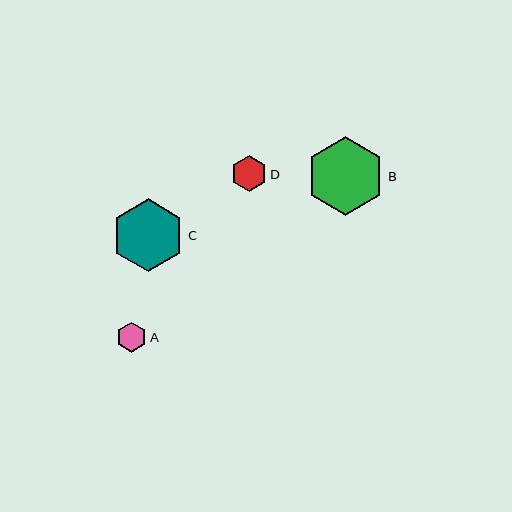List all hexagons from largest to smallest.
From largest to smallest: B, C, D, A.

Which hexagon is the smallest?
Hexagon A is the smallest with a size of approximately 30 pixels.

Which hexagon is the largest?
Hexagon B is the largest with a size of approximately 79 pixels.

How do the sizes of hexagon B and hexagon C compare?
Hexagon B and hexagon C are approximately the same size.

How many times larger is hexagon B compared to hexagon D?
Hexagon B is approximately 2.2 times the size of hexagon D.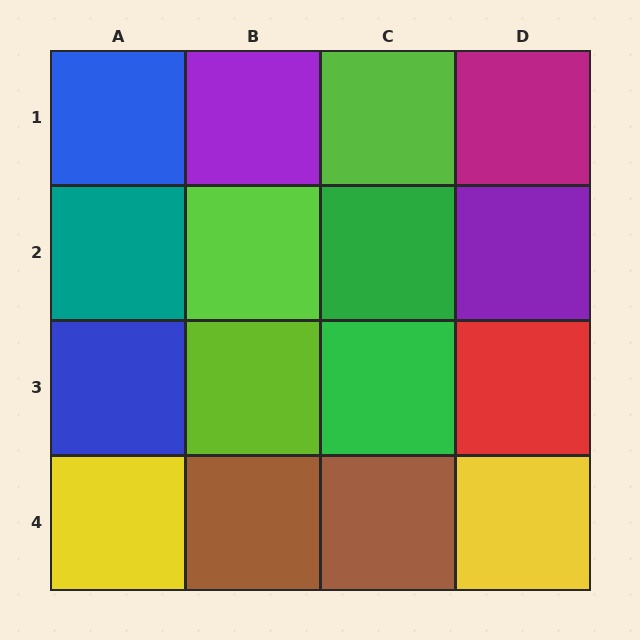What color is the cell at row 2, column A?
Teal.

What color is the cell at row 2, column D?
Purple.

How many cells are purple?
2 cells are purple.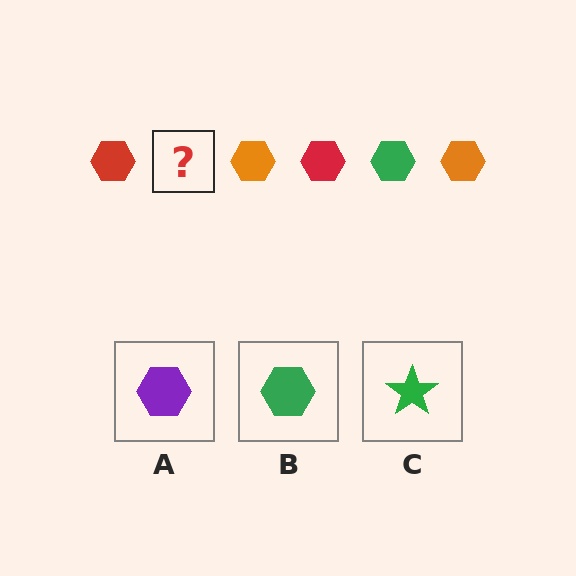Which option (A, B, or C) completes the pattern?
B.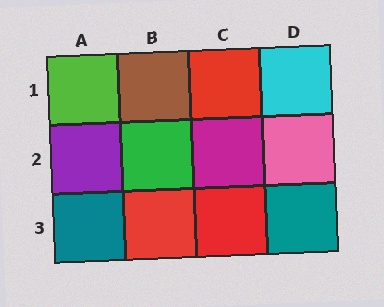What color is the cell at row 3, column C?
Red.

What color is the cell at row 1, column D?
Cyan.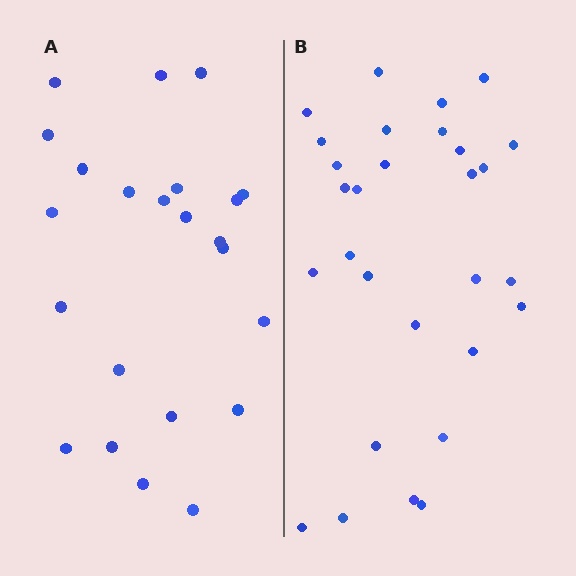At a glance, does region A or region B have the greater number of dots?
Region B (the right region) has more dots.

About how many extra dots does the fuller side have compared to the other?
Region B has about 6 more dots than region A.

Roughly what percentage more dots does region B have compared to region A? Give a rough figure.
About 25% more.